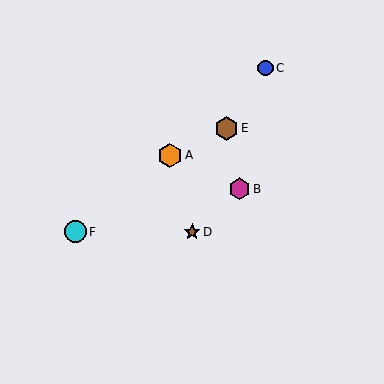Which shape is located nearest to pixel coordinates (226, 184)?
The magenta hexagon (labeled B) at (240, 189) is nearest to that location.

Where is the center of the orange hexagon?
The center of the orange hexagon is at (170, 155).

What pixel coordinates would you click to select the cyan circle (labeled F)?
Click at (76, 232) to select the cyan circle F.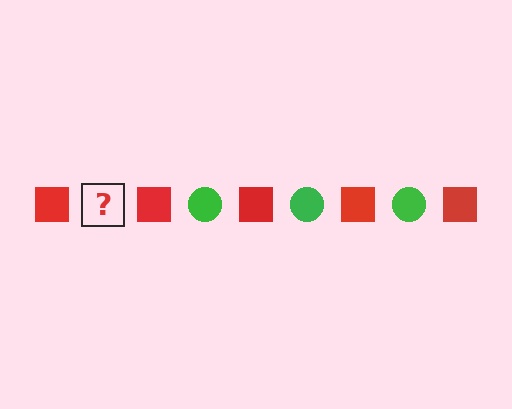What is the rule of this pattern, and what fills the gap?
The rule is that the pattern alternates between red square and green circle. The gap should be filled with a green circle.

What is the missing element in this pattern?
The missing element is a green circle.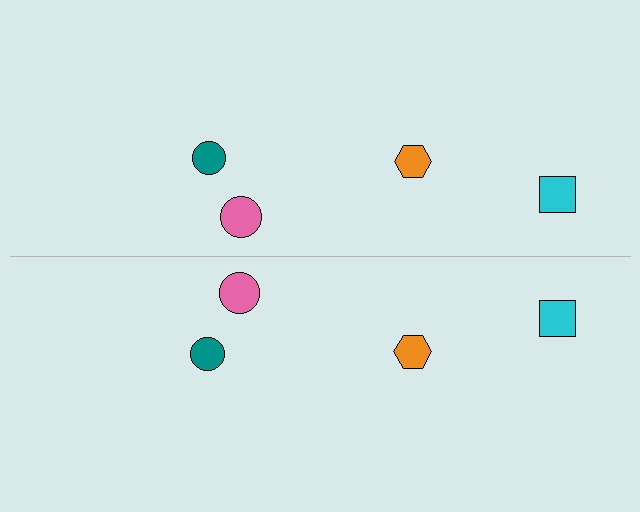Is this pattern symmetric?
Yes, this pattern has bilateral (reflection) symmetry.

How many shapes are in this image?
There are 8 shapes in this image.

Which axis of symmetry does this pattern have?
The pattern has a horizontal axis of symmetry running through the center of the image.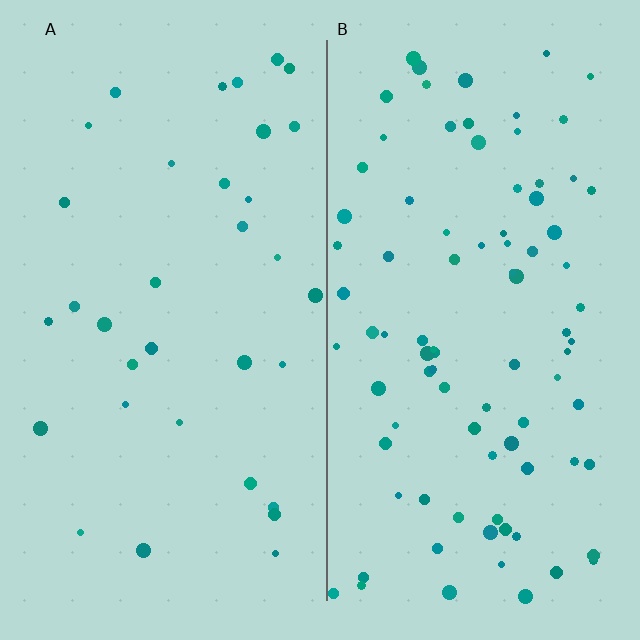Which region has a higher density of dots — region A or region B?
B (the right).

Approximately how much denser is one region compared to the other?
Approximately 2.6× — region B over region A.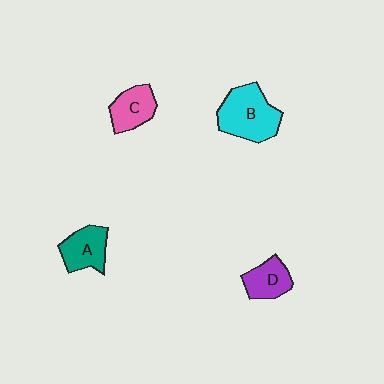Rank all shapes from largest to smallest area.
From largest to smallest: B (cyan), A (teal), C (pink), D (purple).